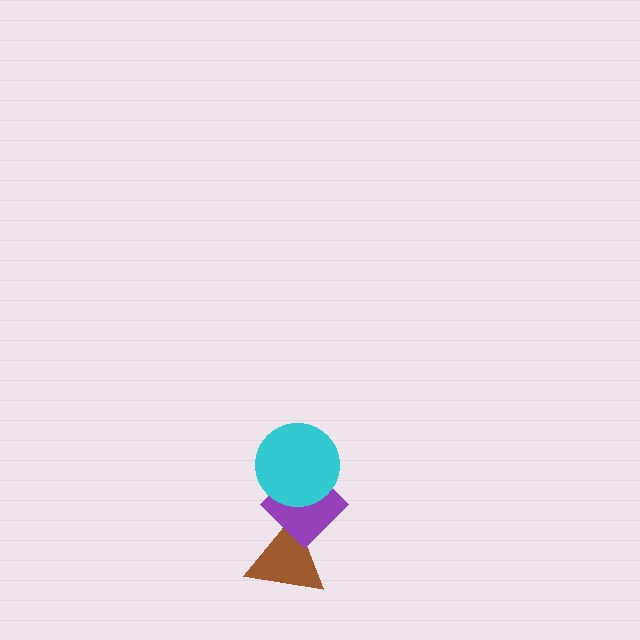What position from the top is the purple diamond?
The purple diamond is 2nd from the top.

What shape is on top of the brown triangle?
The purple diamond is on top of the brown triangle.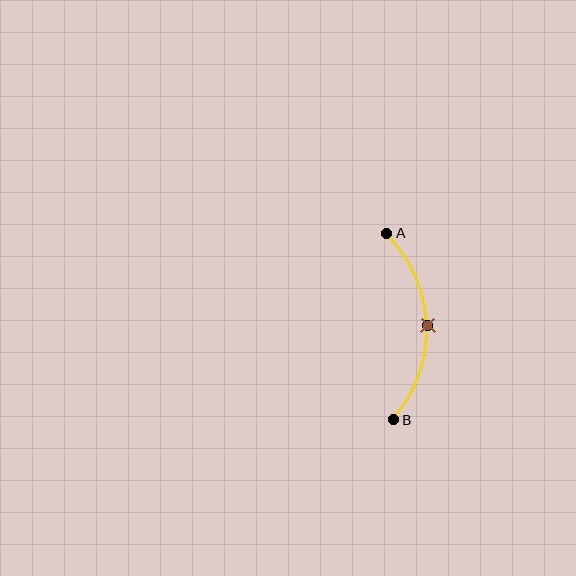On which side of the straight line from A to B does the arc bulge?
The arc bulges to the right of the straight line connecting A and B.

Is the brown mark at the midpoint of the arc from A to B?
Yes. The brown mark lies on the arc at equal arc-length from both A and B — it is the arc midpoint.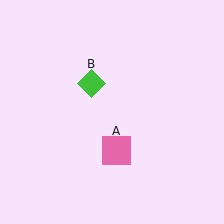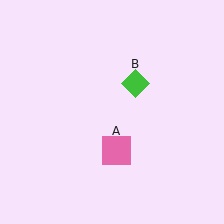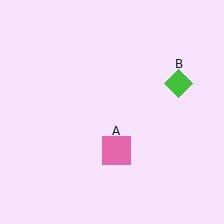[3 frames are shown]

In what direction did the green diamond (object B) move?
The green diamond (object B) moved right.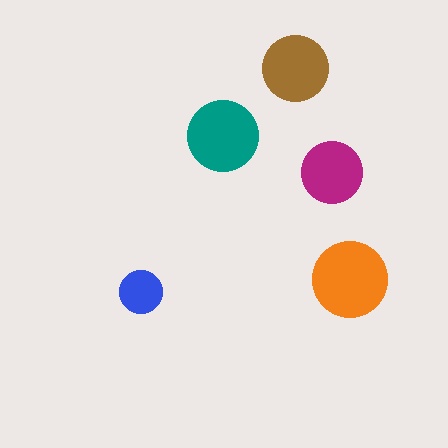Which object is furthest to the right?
The orange circle is rightmost.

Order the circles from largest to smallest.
the orange one, the teal one, the brown one, the magenta one, the blue one.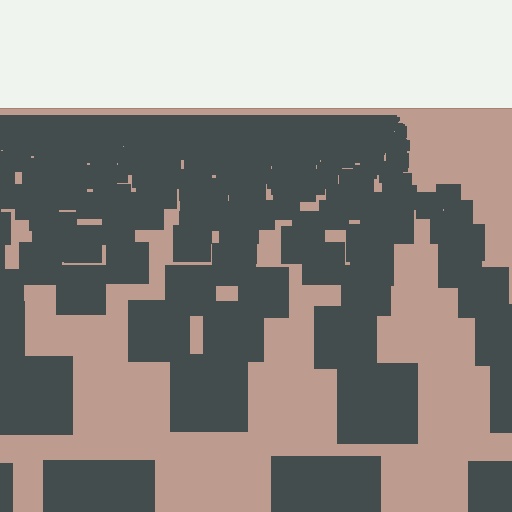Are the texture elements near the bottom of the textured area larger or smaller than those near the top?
Larger. Near the bottom, elements are closer to the viewer and appear at a bigger on-screen size.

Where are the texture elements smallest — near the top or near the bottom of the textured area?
Near the top.